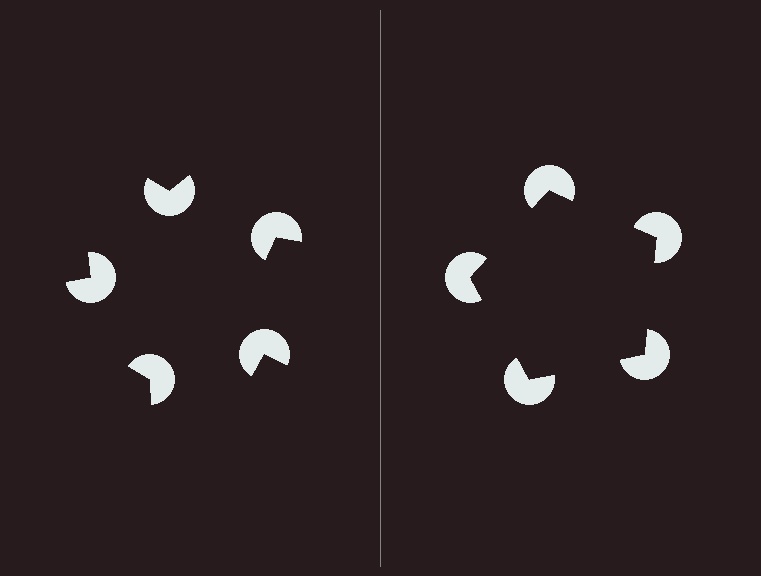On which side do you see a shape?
An illusory pentagon appears on the right side. On the left side the wedge cuts are rotated, so no coherent shape forms.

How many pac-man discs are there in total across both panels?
10 — 5 on each side.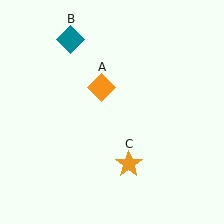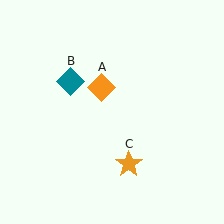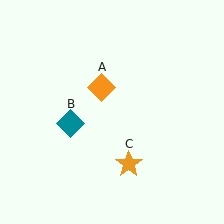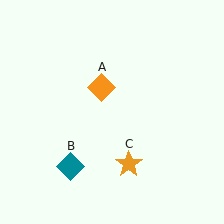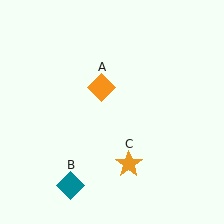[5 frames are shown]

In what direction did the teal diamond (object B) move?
The teal diamond (object B) moved down.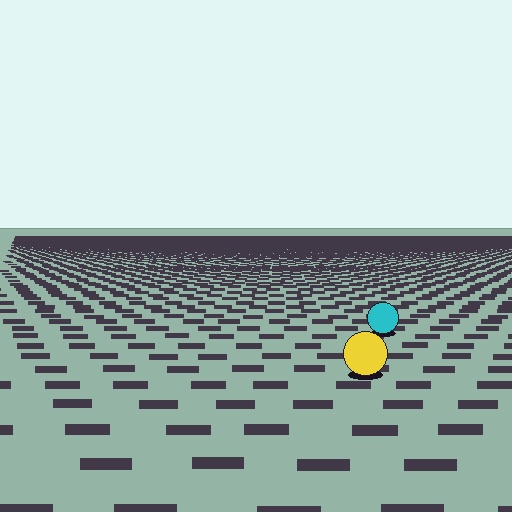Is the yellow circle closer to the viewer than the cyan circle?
Yes. The yellow circle is closer — you can tell from the texture gradient: the ground texture is coarser near it.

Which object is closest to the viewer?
The yellow circle is closest. The texture marks near it are larger and more spread out.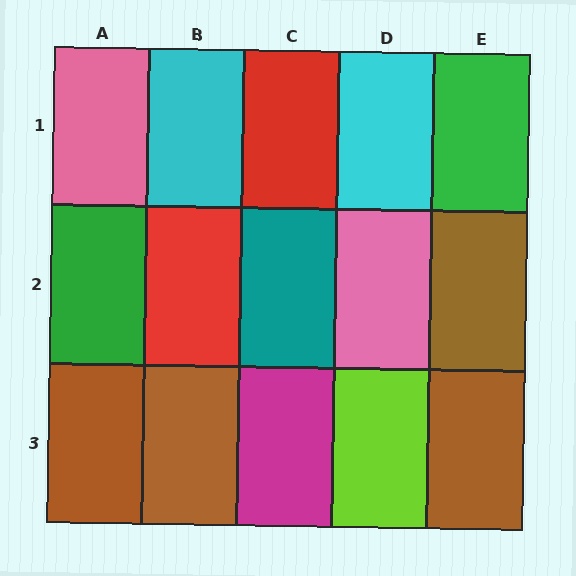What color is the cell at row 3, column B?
Brown.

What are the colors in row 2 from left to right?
Green, red, teal, pink, brown.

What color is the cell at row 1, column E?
Green.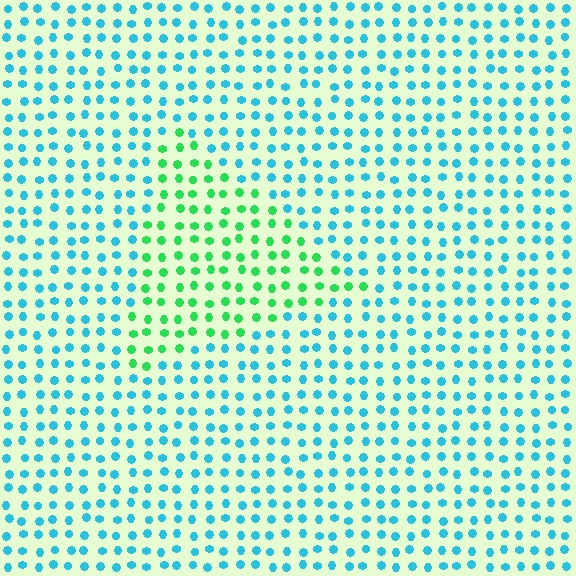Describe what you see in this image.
The image is filled with small cyan elements in a uniform arrangement. A triangle-shaped region is visible where the elements are tinted to a slightly different hue, forming a subtle color boundary.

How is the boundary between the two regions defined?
The boundary is defined purely by a slight shift in hue (about 55 degrees). Spacing, size, and orientation are identical on both sides.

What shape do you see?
I see a triangle.